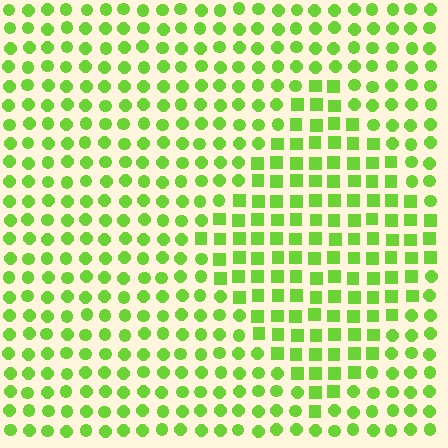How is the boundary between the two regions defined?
The boundary is defined by a change in element shape: squares inside vs. circles outside. All elements share the same color and spacing.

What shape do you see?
I see a diamond.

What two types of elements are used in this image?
The image uses squares inside the diamond region and circles outside it.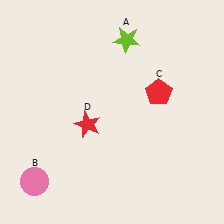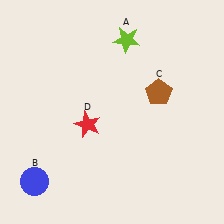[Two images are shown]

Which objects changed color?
B changed from pink to blue. C changed from red to brown.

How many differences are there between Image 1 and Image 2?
There are 2 differences between the two images.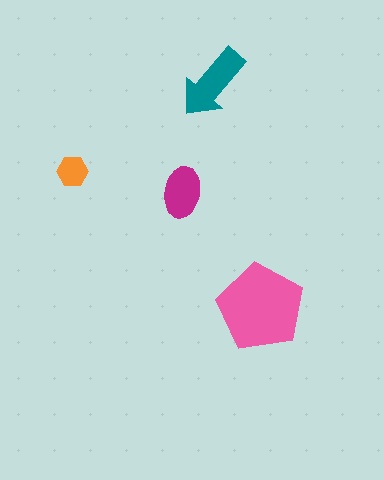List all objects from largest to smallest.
The pink pentagon, the teal arrow, the magenta ellipse, the orange hexagon.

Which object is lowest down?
The pink pentagon is bottommost.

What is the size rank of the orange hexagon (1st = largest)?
4th.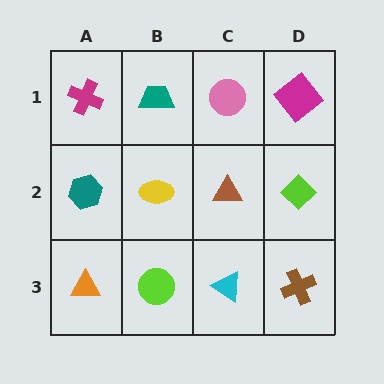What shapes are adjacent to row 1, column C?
A brown triangle (row 2, column C), a teal trapezoid (row 1, column B), a magenta diamond (row 1, column D).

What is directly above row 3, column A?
A teal hexagon.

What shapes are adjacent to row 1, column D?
A lime diamond (row 2, column D), a pink circle (row 1, column C).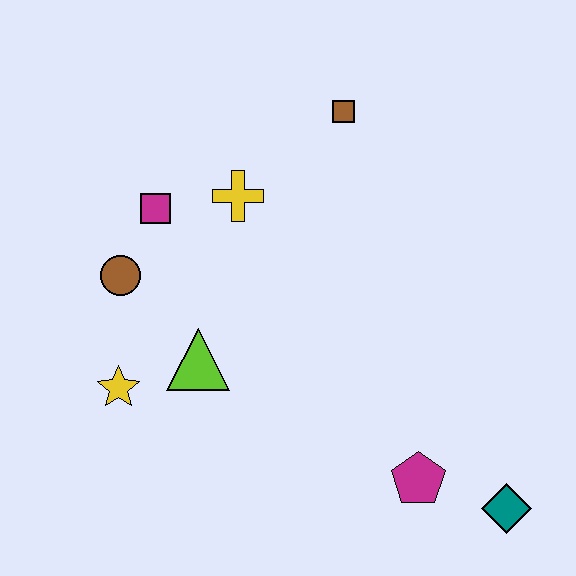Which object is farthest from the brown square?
The teal diamond is farthest from the brown square.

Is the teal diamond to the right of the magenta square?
Yes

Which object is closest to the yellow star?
The lime triangle is closest to the yellow star.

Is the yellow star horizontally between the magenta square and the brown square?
No